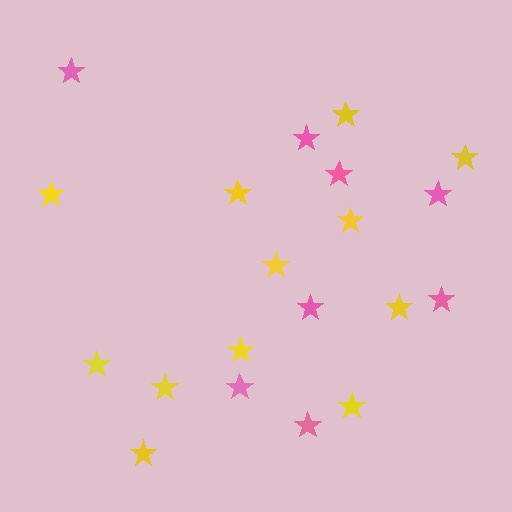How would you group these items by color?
There are 2 groups: one group of yellow stars (12) and one group of pink stars (8).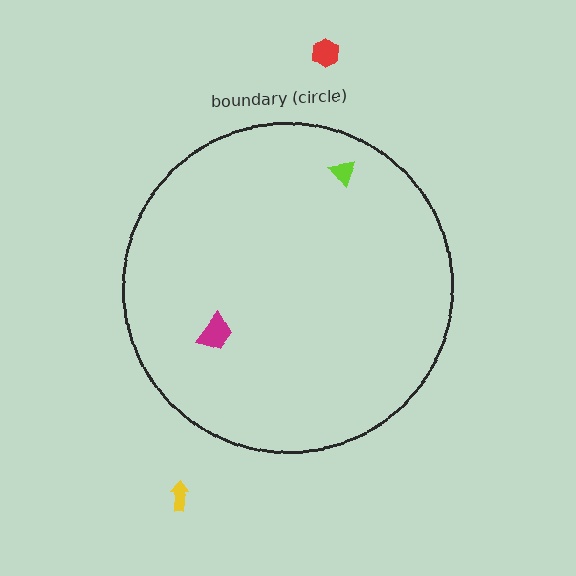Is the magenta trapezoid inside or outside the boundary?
Inside.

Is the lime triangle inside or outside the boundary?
Inside.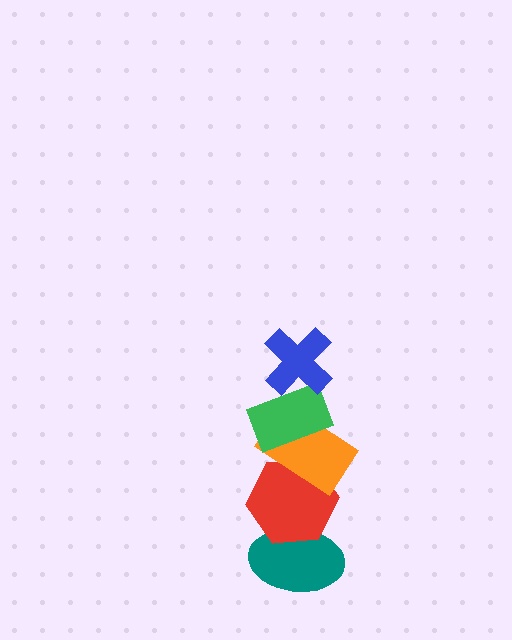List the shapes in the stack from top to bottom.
From top to bottom: the blue cross, the green rectangle, the orange rectangle, the red hexagon, the teal ellipse.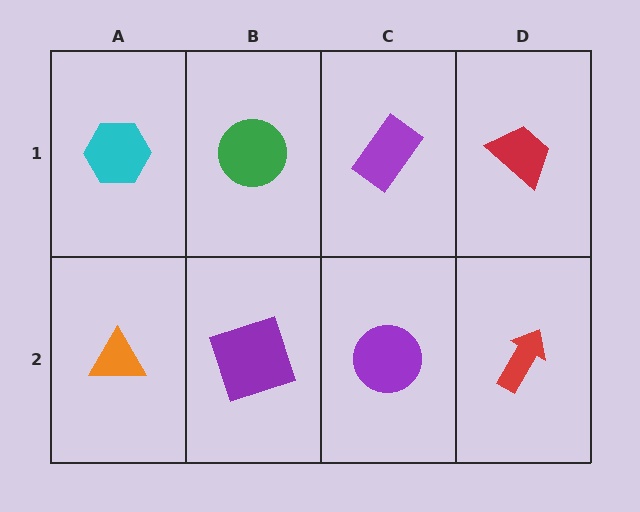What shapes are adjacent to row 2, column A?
A cyan hexagon (row 1, column A), a purple square (row 2, column B).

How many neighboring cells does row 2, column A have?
2.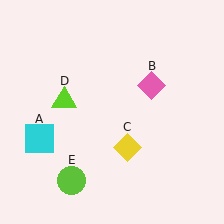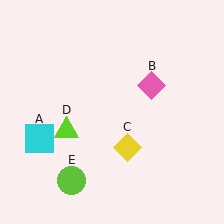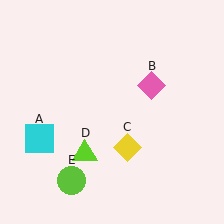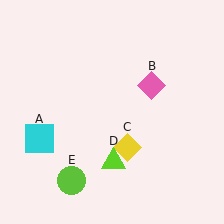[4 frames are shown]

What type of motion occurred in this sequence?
The lime triangle (object D) rotated counterclockwise around the center of the scene.